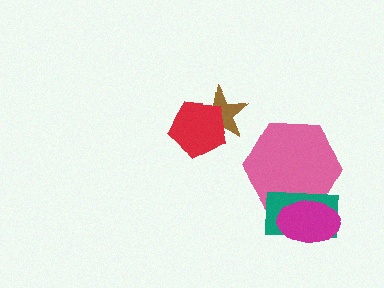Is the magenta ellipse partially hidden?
No, no other shape covers it.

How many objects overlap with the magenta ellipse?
2 objects overlap with the magenta ellipse.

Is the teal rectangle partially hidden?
Yes, it is partially covered by another shape.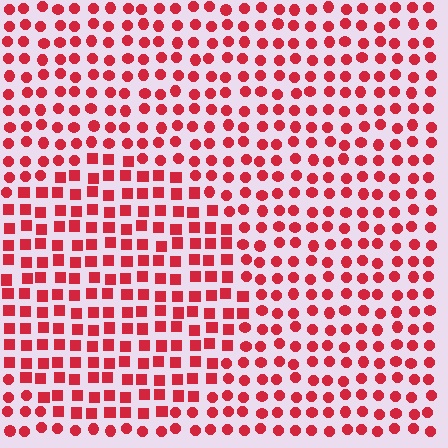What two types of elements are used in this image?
The image uses squares inside the circle region and circles outside it.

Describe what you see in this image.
The image is filled with small red elements arranged in a uniform grid. A circle-shaped region contains squares, while the surrounding area contains circles. The boundary is defined purely by the change in element shape.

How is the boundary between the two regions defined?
The boundary is defined by a change in element shape: squares inside vs. circles outside. All elements share the same color and spacing.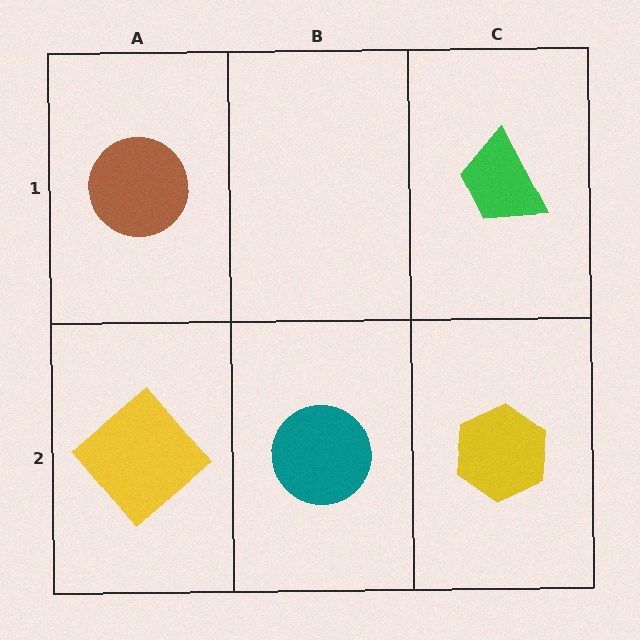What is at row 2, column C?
A yellow hexagon.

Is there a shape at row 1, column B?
No, that cell is empty.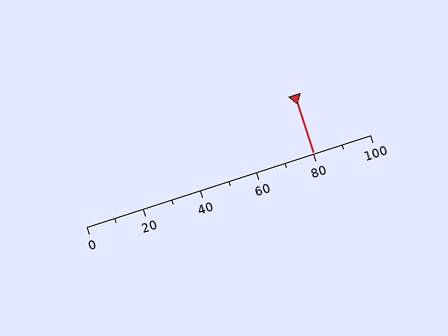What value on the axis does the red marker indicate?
The marker indicates approximately 80.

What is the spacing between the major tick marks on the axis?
The major ticks are spaced 20 apart.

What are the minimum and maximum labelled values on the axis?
The axis runs from 0 to 100.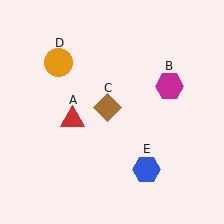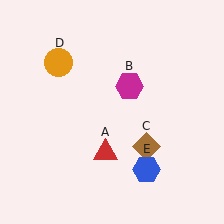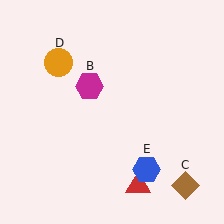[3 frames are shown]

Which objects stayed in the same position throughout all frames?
Orange circle (object D) and blue hexagon (object E) remained stationary.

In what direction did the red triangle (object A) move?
The red triangle (object A) moved down and to the right.